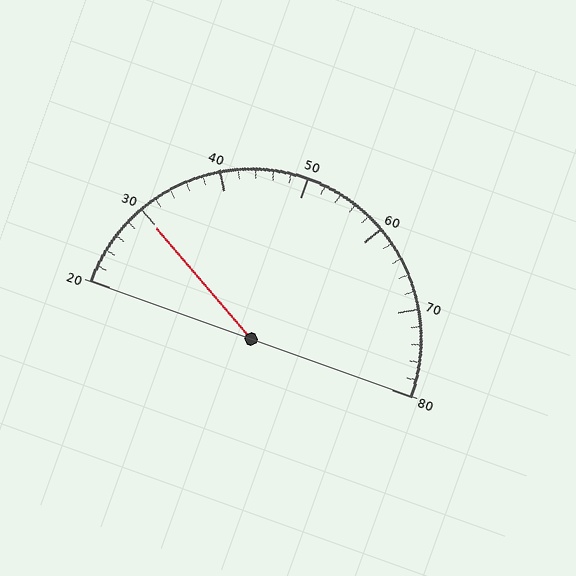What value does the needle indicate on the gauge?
The needle indicates approximately 30.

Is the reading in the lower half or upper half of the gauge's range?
The reading is in the lower half of the range (20 to 80).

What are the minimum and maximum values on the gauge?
The gauge ranges from 20 to 80.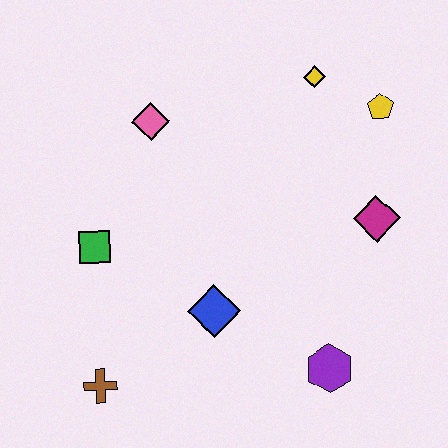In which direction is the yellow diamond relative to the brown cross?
The yellow diamond is above the brown cross.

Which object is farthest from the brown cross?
The yellow pentagon is farthest from the brown cross.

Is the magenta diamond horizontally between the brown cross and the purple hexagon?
No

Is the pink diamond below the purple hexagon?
No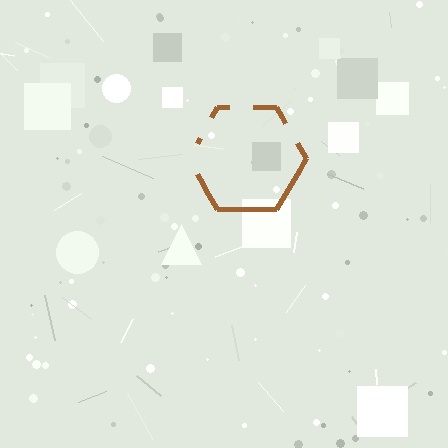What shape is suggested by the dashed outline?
The dashed outline suggests a hexagon.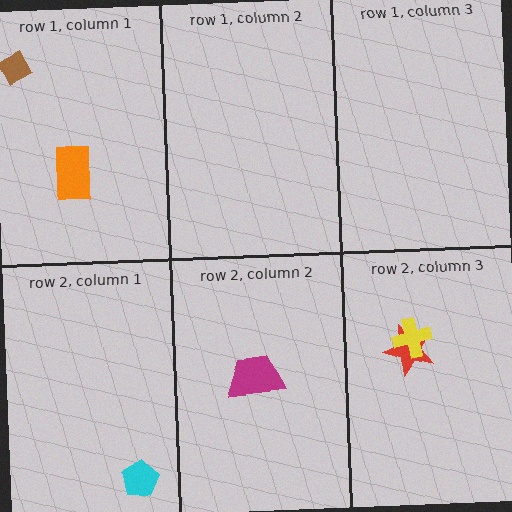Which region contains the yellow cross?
The row 2, column 3 region.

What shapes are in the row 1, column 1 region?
The brown diamond, the orange rectangle.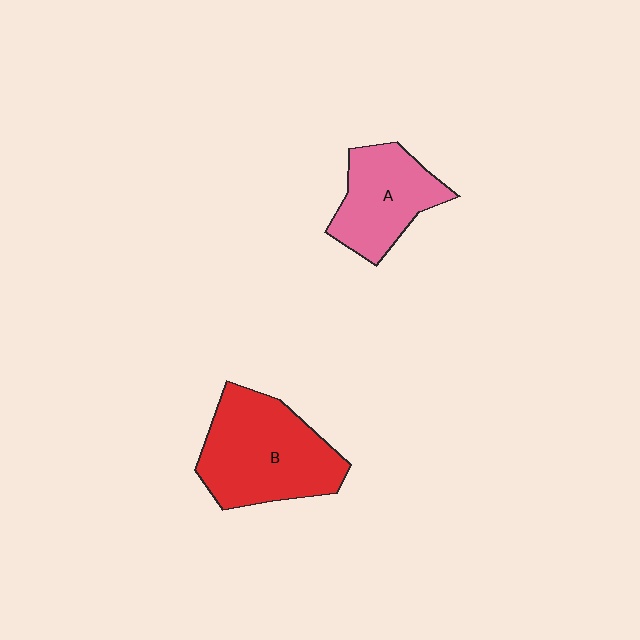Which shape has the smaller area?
Shape A (pink).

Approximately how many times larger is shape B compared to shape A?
Approximately 1.5 times.